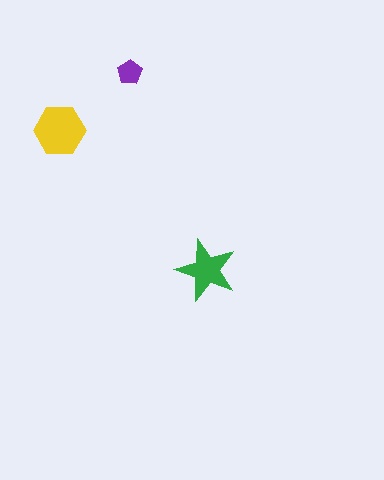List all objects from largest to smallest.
The yellow hexagon, the green star, the purple pentagon.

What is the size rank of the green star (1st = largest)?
2nd.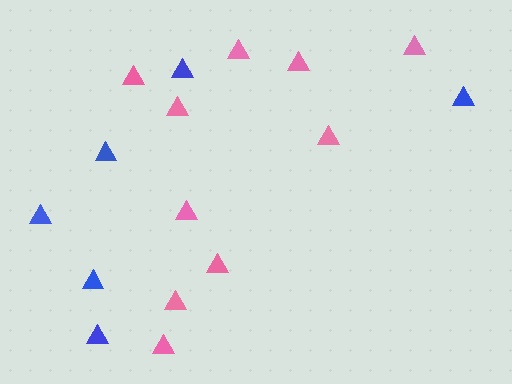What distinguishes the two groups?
There are 2 groups: one group of pink triangles (10) and one group of blue triangles (6).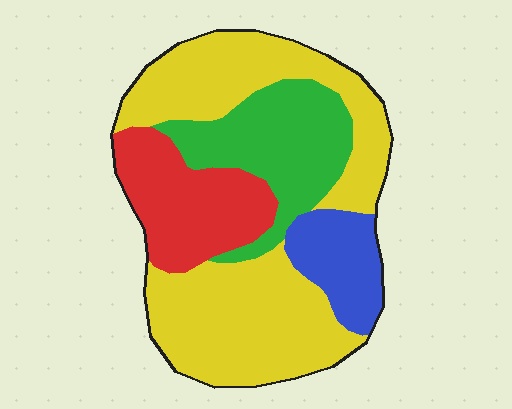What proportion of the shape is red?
Red takes up less than a quarter of the shape.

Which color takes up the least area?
Blue, at roughly 10%.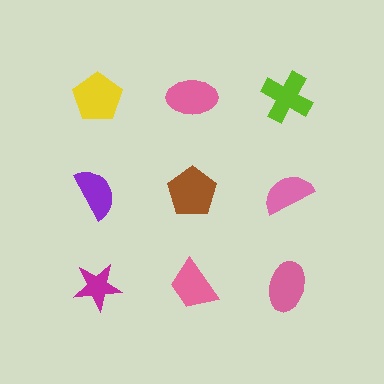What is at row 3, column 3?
A pink ellipse.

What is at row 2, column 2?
A brown pentagon.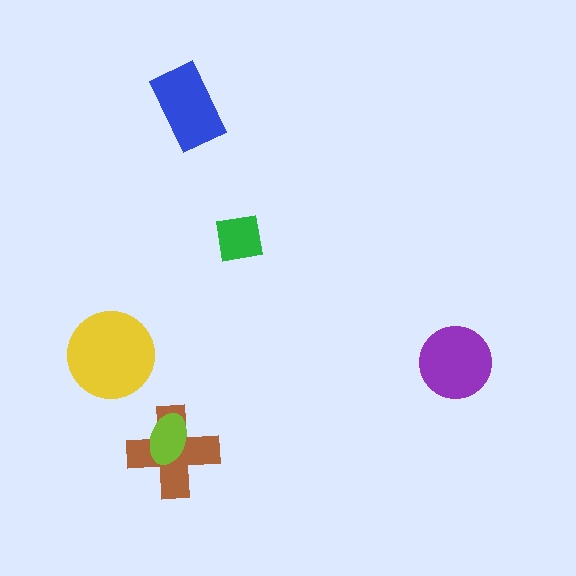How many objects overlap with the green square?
0 objects overlap with the green square.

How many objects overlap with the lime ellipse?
1 object overlaps with the lime ellipse.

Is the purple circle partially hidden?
No, no other shape covers it.